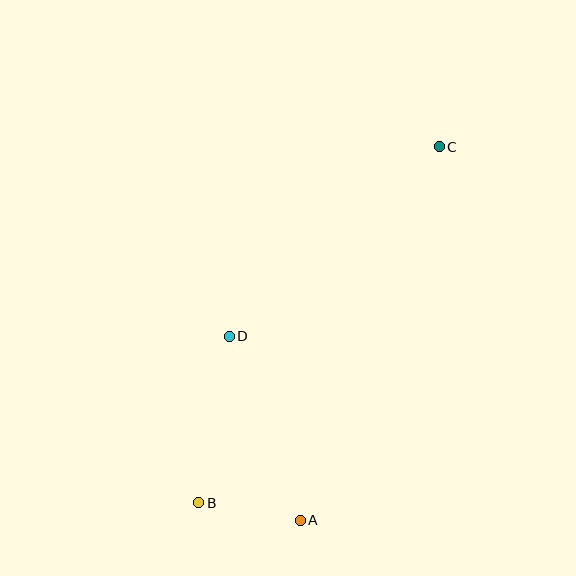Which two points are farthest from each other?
Points B and C are farthest from each other.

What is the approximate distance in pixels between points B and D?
The distance between B and D is approximately 169 pixels.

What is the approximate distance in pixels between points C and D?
The distance between C and D is approximately 283 pixels.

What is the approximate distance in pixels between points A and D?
The distance between A and D is approximately 197 pixels.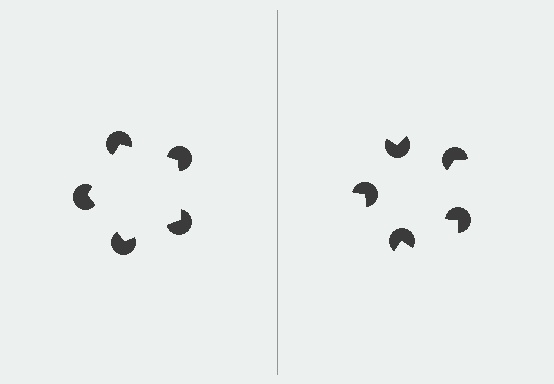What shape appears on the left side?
An illusory pentagon.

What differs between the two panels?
The pac-man discs are positioned identically on both sides; only the wedge orientations differ. On the left they align to a pentagon; on the right they are misaligned.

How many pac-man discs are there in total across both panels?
10 — 5 on each side.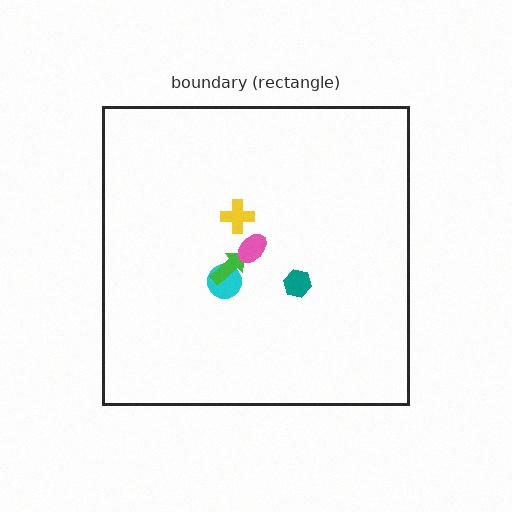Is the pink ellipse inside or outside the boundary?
Inside.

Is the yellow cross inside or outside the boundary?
Inside.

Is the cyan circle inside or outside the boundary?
Inside.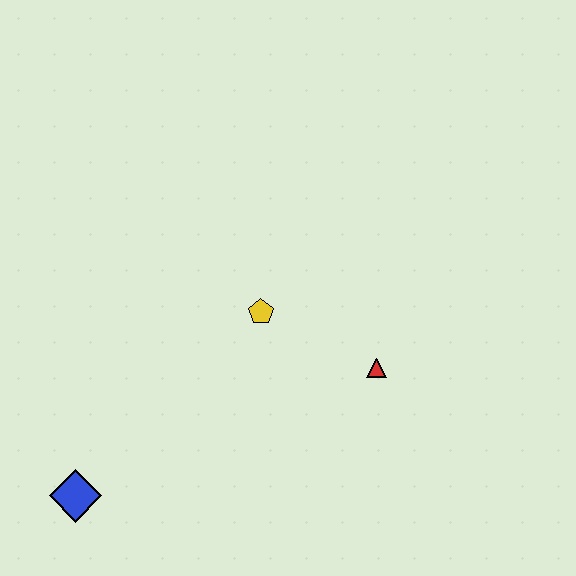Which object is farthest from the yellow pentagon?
The blue diamond is farthest from the yellow pentagon.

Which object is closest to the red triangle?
The yellow pentagon is closest to the red triangle.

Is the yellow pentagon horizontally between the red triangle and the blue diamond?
Yes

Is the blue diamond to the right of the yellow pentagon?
No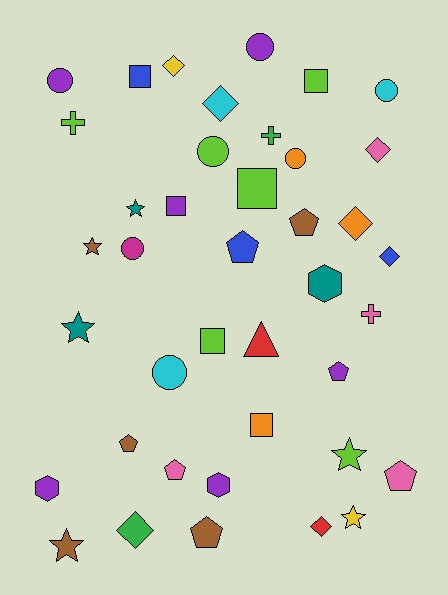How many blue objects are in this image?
There are 3 blue objects.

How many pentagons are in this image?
There are 7 pentagons.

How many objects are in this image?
There are 40 objects.